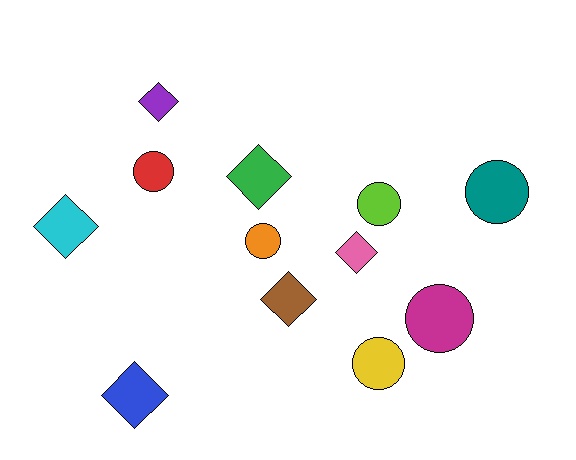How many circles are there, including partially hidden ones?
There are 6 circles.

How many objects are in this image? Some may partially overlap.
There are 12 objects.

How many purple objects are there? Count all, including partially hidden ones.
There is 1 purple object.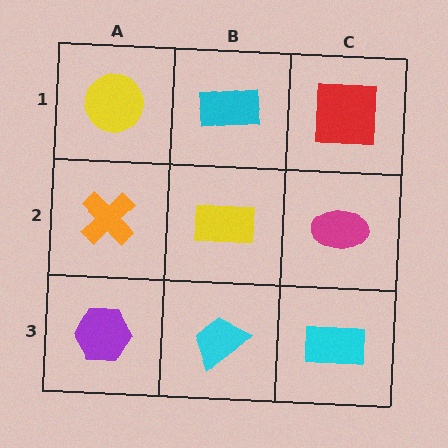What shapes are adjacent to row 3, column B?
A yellow rectangle (row 2, column B), a purple hexagon (row 3, column A), a cyan rectangle (row 3, column C).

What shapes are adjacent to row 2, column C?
A red square (row 1, column C), a cyan rectangle (row 3, column C), a yellow rectangle (row 2, column B).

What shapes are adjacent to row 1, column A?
An orange cross (row 2, column A), a cyan rectangle (row 1, column B).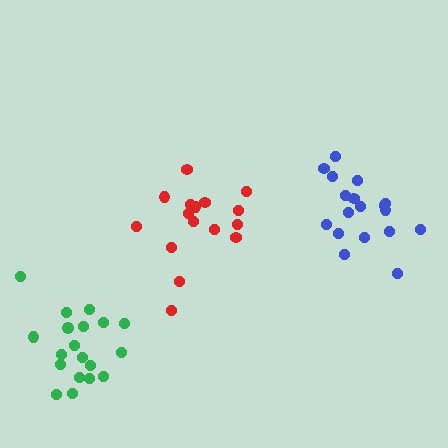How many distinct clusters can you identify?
There are 3 distinct clusters.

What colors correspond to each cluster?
The clusters are colored: green, red, blue.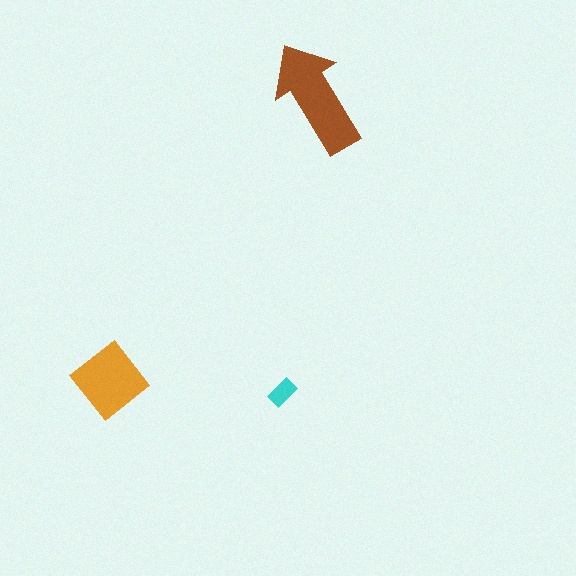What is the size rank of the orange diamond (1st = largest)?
2nd.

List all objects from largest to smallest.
The brown arrow, the orange diamond, the cyan rectangle.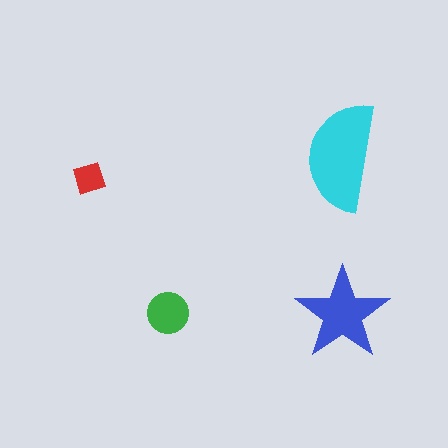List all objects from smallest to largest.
The red diamond, the green circle, the blue star, the cyan semicircle.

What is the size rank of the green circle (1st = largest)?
3rd.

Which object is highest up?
The cyan semicircle is topmost.